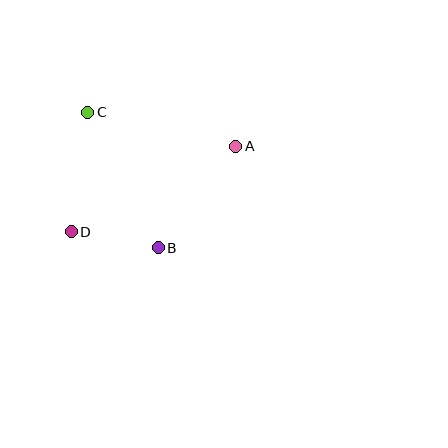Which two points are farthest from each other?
Points A and D are farthest from each other.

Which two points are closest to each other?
Points B and D are closest to each other.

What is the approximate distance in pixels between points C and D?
The distance between C and D is approximately 121 pixels.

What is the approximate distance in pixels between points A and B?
The distance between A and B is approximately 128 pixels.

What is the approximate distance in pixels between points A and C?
The distance between A and C is approximately 152 pixels.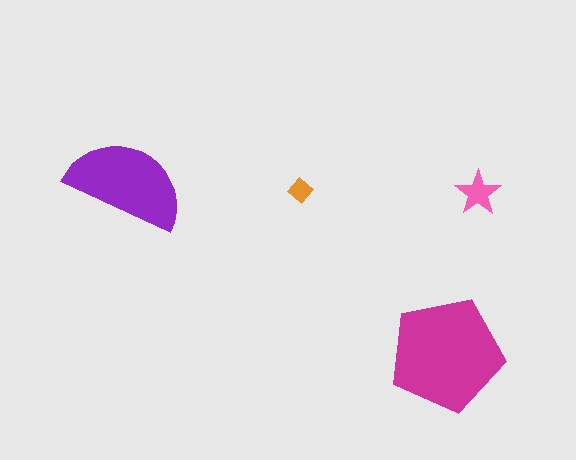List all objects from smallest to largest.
The orange diamond, the pink star, the purple semicircle, the magenta pentagon.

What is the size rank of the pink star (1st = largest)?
3rd.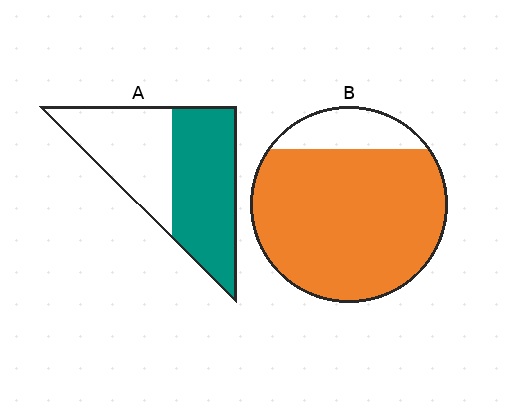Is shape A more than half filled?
Yes.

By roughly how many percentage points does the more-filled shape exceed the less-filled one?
By roughly 30 percentage points (B over A).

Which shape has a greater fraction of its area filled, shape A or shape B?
Shape B.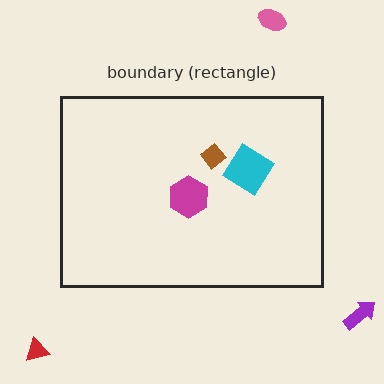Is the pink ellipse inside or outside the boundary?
Outside.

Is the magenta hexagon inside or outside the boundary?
Inside.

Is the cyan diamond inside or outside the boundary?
Inside.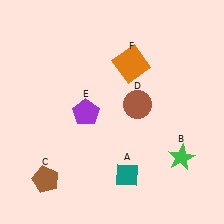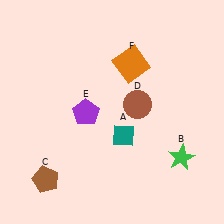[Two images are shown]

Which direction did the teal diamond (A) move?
The teal diamond (A) moved up.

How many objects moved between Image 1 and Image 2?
1 object moved between the two images.